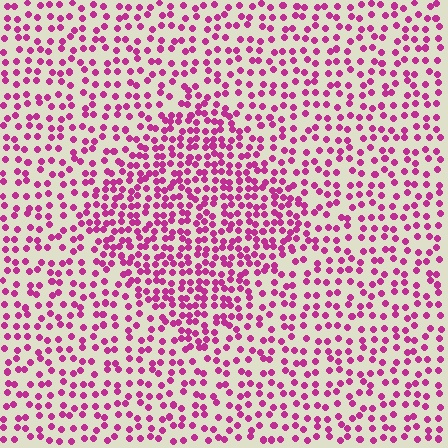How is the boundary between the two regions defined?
The boundary is defined by a change in element density (approximately 1.7x ratio). All elements are the same color, size, and shape.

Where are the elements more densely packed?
The elements are more densely packed inside the diamond boundary.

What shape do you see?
I see a diamond.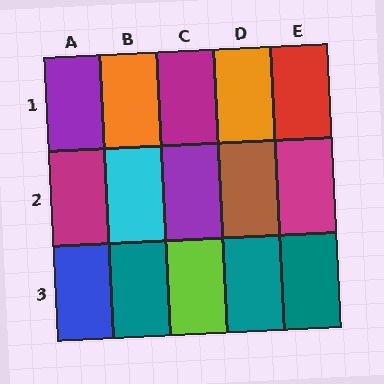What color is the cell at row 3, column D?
Teal.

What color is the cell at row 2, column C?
Purple.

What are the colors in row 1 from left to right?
Purple, orange, magenta, orange, red.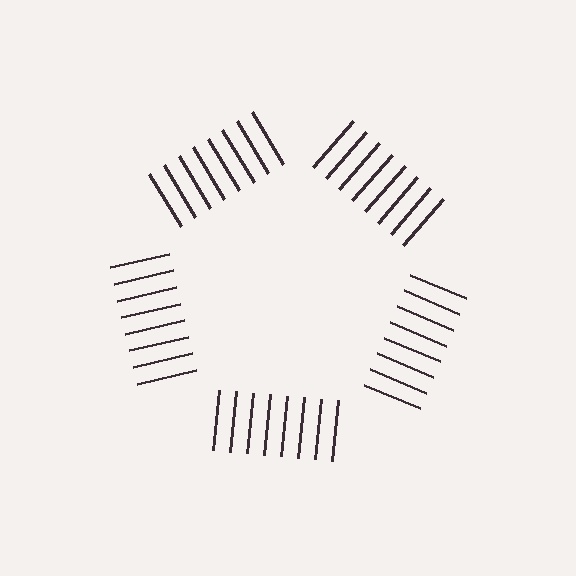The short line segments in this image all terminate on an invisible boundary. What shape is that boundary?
An illusory pentagon — the line segments terminate on its edges but no continuous stroke is drawn.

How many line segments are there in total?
40 — 8 along each of the 5 edges.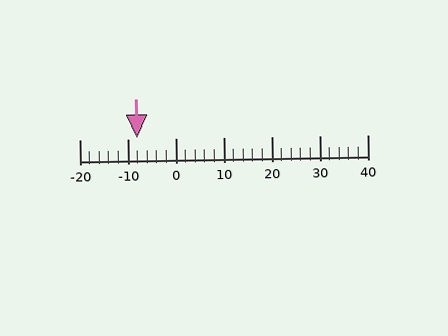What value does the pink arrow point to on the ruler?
The pink arrow points to approximately -8.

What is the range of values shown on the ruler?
The ruler shows values from -20 to 40.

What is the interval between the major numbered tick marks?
The major tick marks are spaced 10 units apart.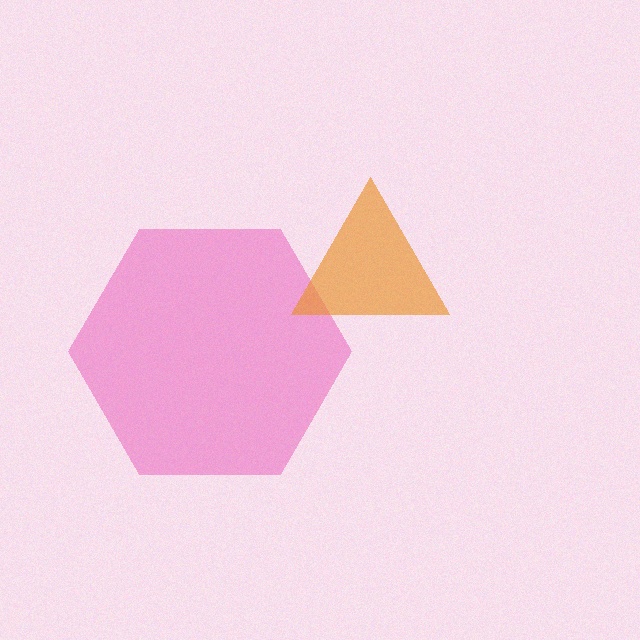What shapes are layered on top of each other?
The layered shapes are: a pink hexagon, an orange triangle.